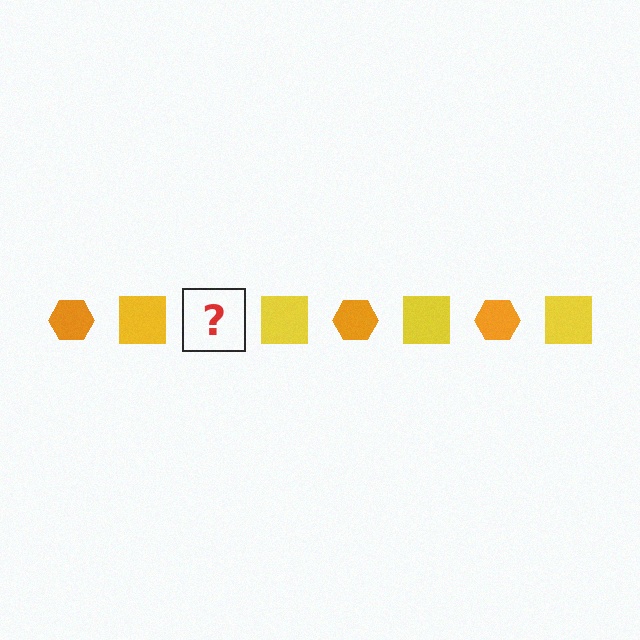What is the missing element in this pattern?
The missing element is an orange hexagon.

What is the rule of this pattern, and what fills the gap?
The rule is that the pattern alternates between orange hexagon and yellow square. The gap should be filled with an orange hexagon.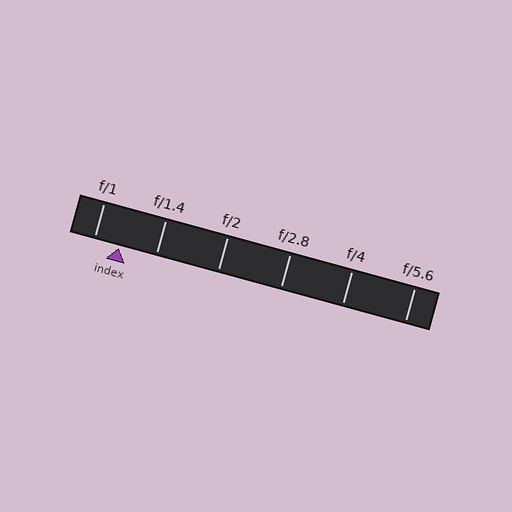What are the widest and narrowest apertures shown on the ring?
The widest aperture shown is f/1 and the narrowest is f/5.6.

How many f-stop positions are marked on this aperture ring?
There are 6 f-stop positions marked.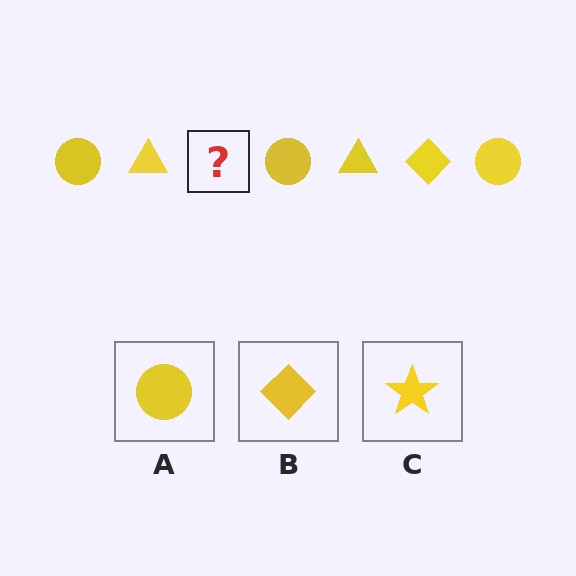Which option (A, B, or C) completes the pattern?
B.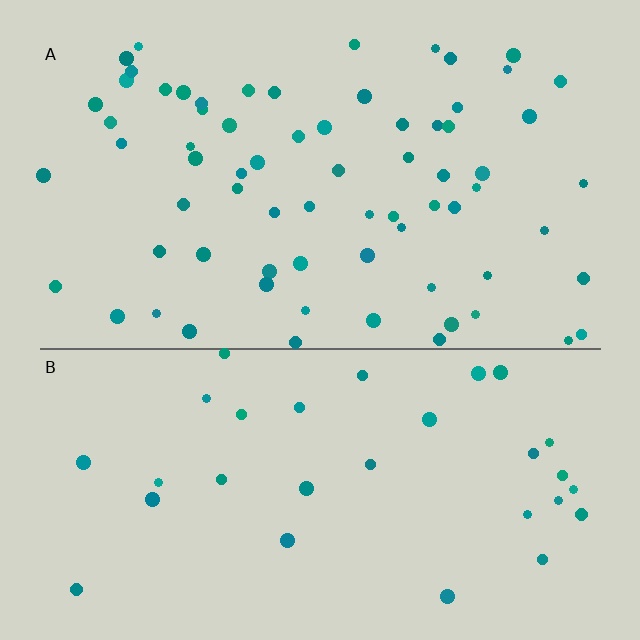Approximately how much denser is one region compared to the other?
Approximately 2.3× — region A over region B.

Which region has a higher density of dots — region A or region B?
A (the top).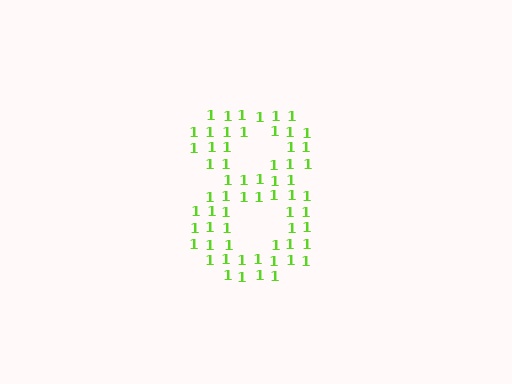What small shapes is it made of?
It is made of small digit 1's.